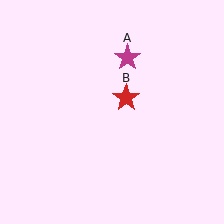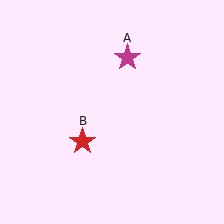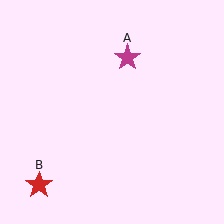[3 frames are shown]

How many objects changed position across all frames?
1 object changed position: red star (object B).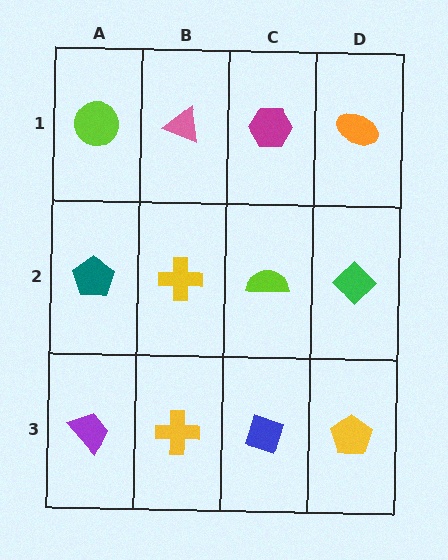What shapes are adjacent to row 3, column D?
A green diamond (row 2, column D), a blue diamond (row 3, column C).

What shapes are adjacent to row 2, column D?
An orange ellipse (row 1, column D), a yellow pentagon (row 3, column D), a lime semicircle (row 2, column C).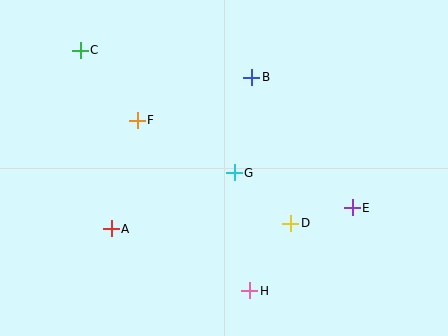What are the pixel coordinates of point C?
Point C is at (80, 50).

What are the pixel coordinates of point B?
Point B is at (252, 77).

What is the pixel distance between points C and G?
The distance between C and G is 197 pixels.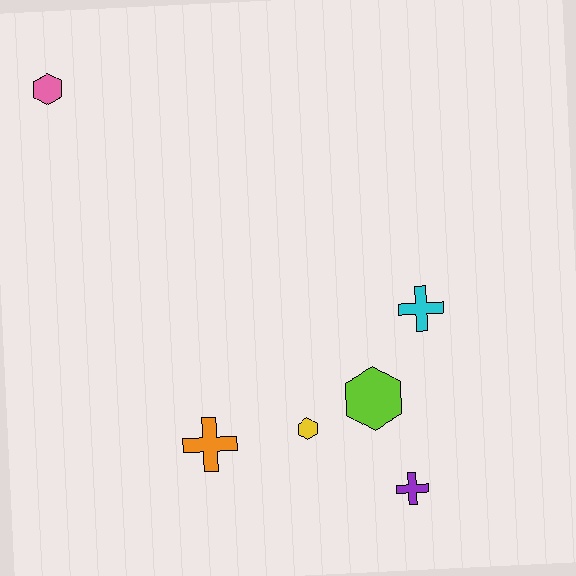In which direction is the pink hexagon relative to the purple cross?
The pink hexagon is above the purple cross.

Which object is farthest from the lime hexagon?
The pink hexagon is farthest from the lime hexagon.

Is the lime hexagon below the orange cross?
No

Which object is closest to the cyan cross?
The lime hexagon is closest to the cyan cross.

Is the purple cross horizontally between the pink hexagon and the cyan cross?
Yes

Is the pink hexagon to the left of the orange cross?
Yes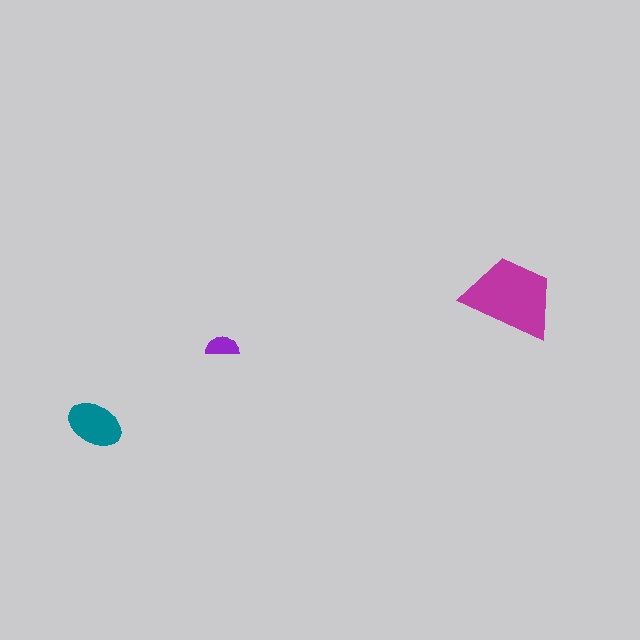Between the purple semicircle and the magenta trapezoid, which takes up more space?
The magenta trapezoid.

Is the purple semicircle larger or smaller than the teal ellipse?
Smaller.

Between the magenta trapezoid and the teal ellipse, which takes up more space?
The magenta trapezoid.